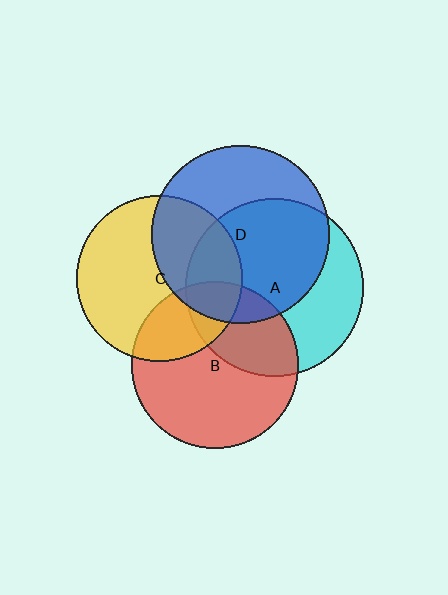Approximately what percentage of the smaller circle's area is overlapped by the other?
Approximately 15%.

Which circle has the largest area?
Circle A (cyan).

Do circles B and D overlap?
Yes.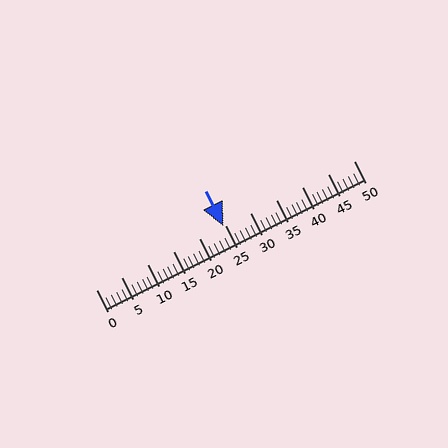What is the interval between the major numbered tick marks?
The major tick marks are spaced 5 units apart.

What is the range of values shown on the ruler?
The ruler shows values from 0 to 50.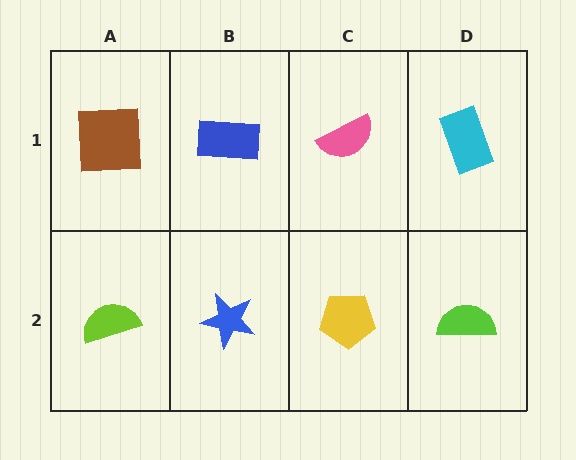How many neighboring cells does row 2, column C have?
3.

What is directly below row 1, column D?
A lime semicircle.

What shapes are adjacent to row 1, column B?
A blue star (row 2, column B), a brown square (row 1, column A), a pink semicircle (row 1, column C).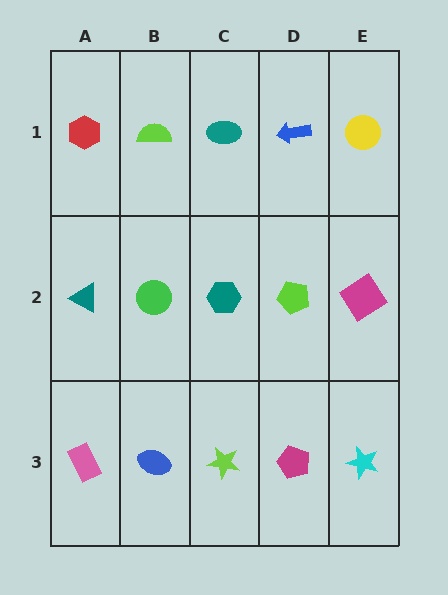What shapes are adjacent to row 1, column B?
A green circle (row 2, column B), a red hexagon (row 1, column A), a teal ellipse (row 1, column C).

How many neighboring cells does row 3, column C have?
3.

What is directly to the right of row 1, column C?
A blue arrow.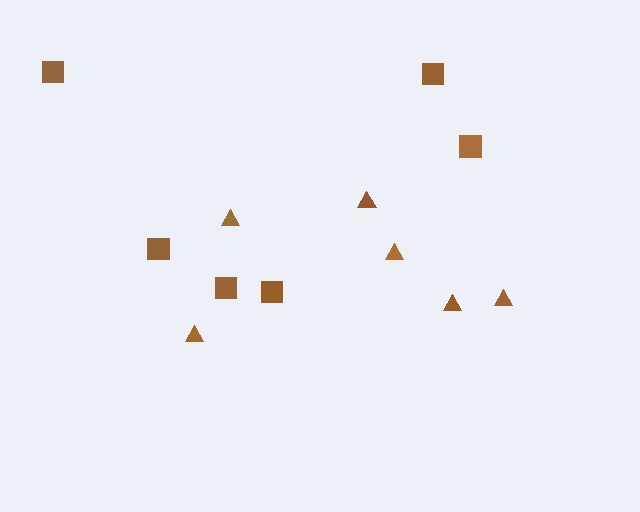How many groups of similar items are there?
There are 2 groups: one group of squares (6) and one group of triangles (6).